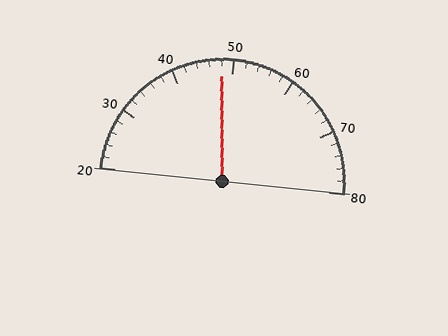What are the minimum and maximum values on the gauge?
The gauge ranges from 20 to 80.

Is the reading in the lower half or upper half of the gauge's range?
The reading is in the lower half of the range (20 to 80).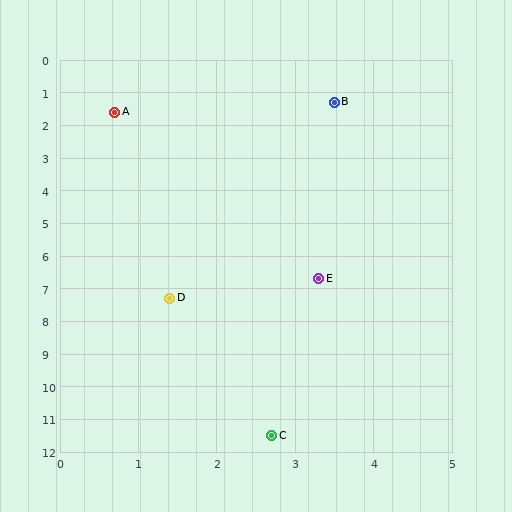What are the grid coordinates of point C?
Point C is at approximately (2.7, 11.5).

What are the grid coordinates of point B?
Point B is at approximately (3.5, 1.3).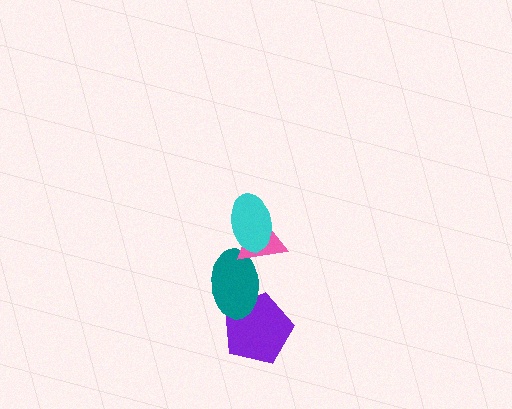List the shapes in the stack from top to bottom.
From top to bottom: the cyan ellipse, the pink triangle, the teal ellipse, the purple pentagon.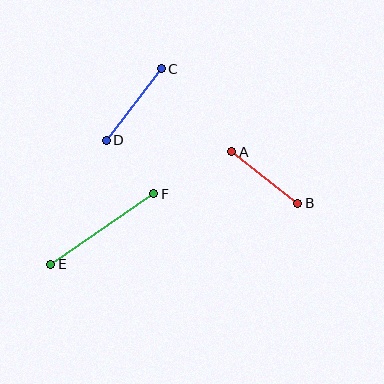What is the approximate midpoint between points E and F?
The midpoint is at approximately (102, 229) pixels.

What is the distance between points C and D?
The distance is approximately 90 pixels.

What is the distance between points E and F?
The distance is approximately 125 pixels.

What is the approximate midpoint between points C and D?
The midpoint is at approximately (134, 104) pixels.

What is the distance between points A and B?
The distance is approximately 83 pixels.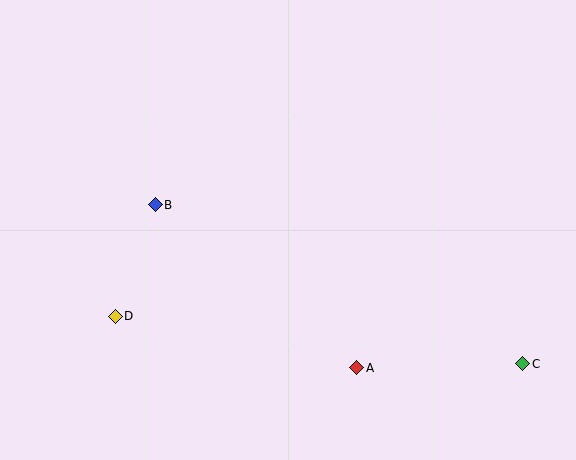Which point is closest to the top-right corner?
Point C is closest to the top-right corner.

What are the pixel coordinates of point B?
Point B is at (155, 205).